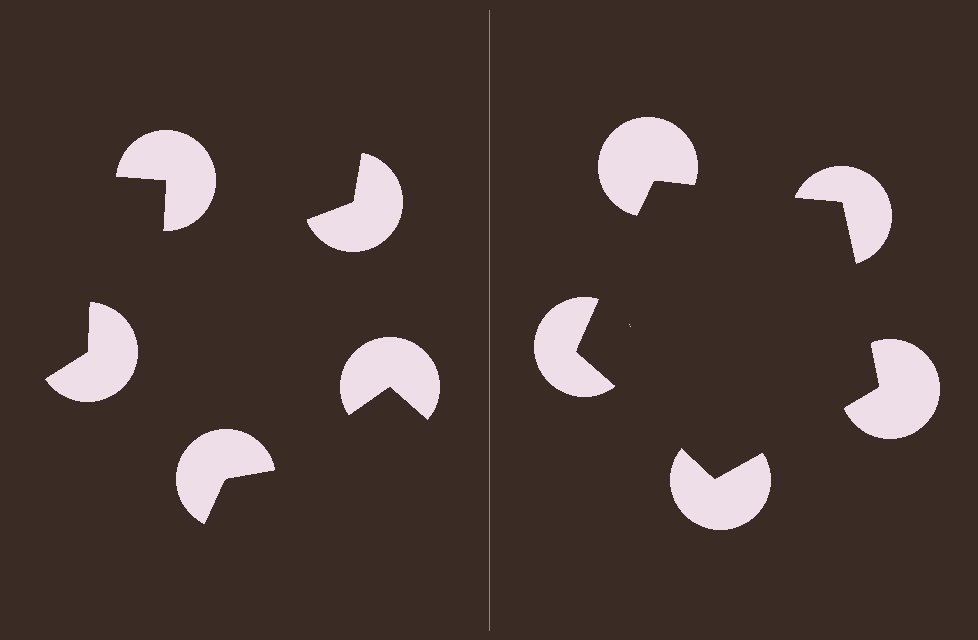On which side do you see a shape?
An illusory pentagon appears on the right side. On the left side the wedge cuts are rotated, so no coherent shape forms.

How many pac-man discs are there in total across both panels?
10 — 5 on each side.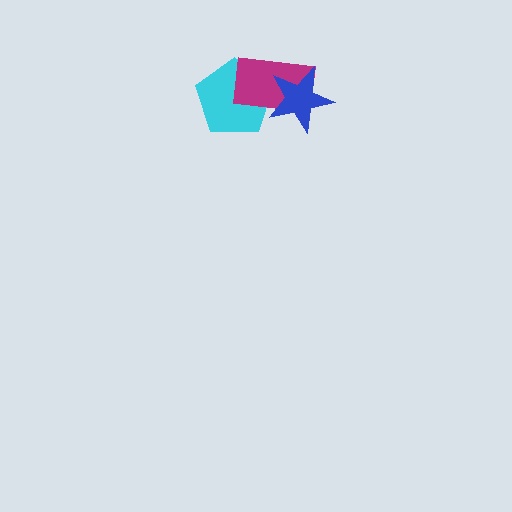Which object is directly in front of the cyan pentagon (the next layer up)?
The magenta rectangle is directly in front of the cyan pentagon.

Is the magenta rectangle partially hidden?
Yes, it is partially covered by another shape.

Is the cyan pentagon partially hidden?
Yes, it is partially covered by another shape.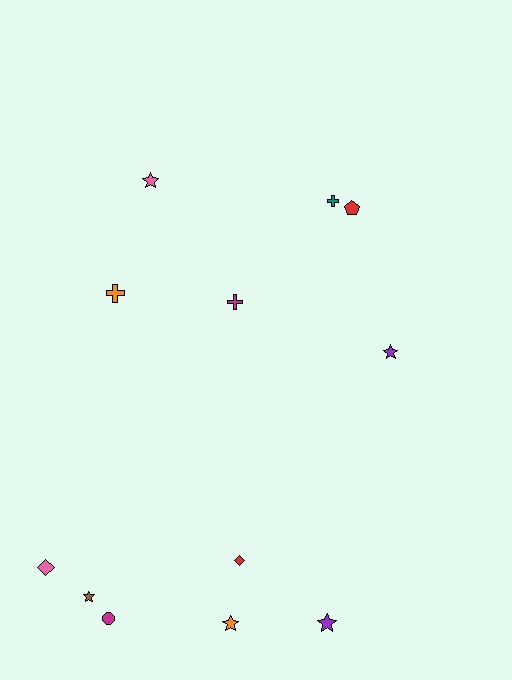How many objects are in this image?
There are 12 objects.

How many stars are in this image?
There are 5 stars.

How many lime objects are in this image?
There are no lime objects.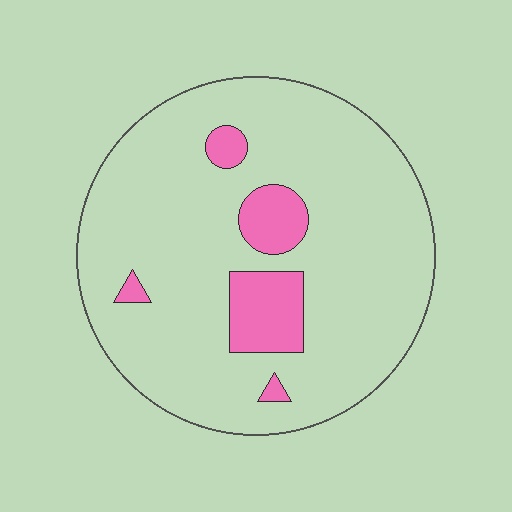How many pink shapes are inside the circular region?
5.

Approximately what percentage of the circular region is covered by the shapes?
Approximately 15%.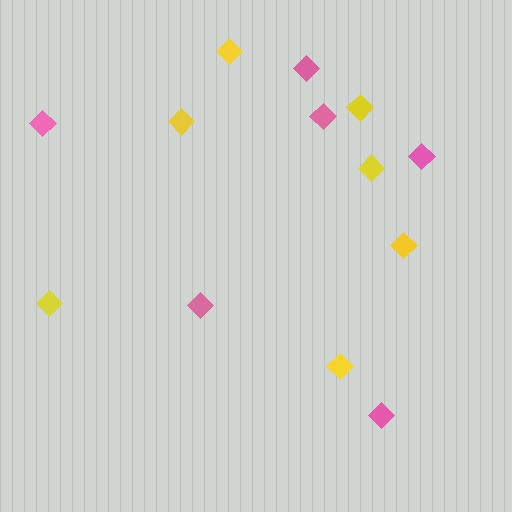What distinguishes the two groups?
There are 2 groups: one group of pink diamonds (6) and one group of yellow diamonds (7).